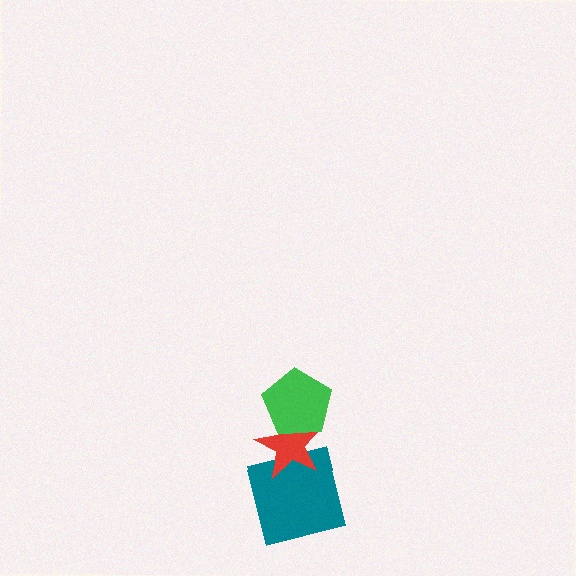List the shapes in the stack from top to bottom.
From top to bottom: the green pentagon, the red star, the teal square.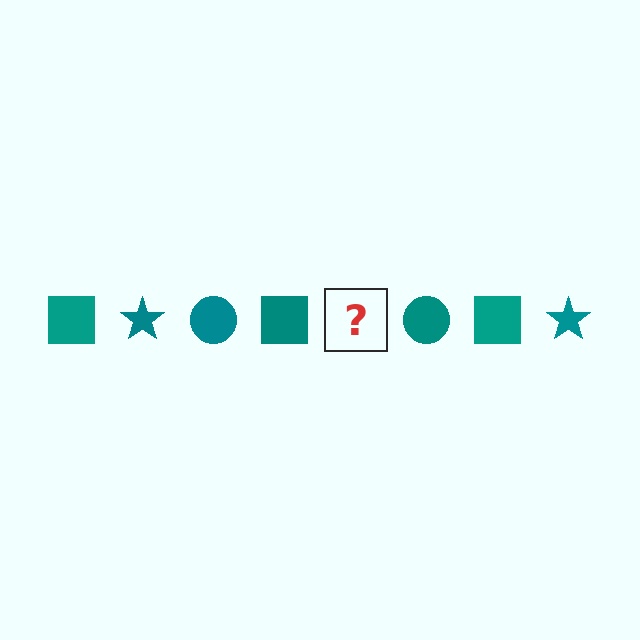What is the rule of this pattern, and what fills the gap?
The rule is that the pattern cycles through square, star, circle shapes in teal. The gap should be filled with a teal star.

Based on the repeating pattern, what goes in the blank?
The blank should be a teal star.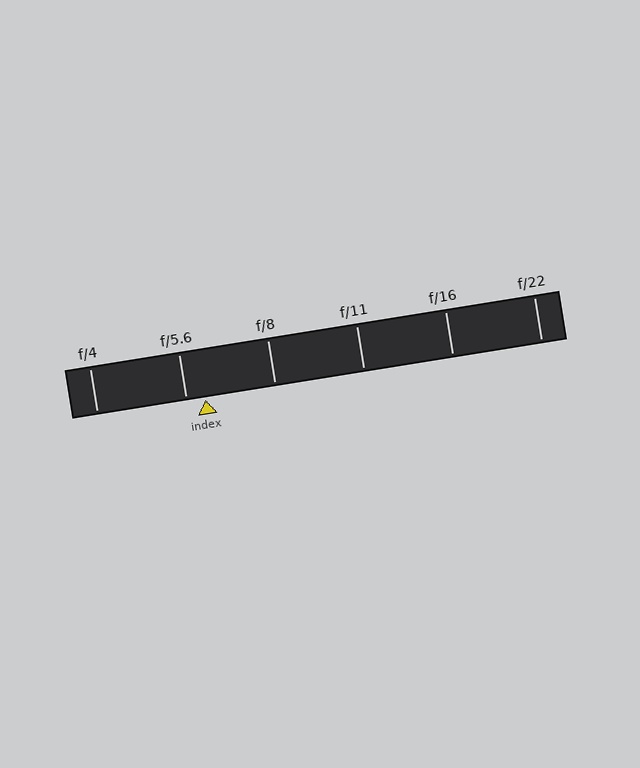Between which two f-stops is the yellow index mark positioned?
The index mark is between f/5.6 and f/8.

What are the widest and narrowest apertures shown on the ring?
The widest aperture shown is f/4 and the narrowest is f/22.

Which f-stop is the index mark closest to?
The index mark is closest to f/5.6.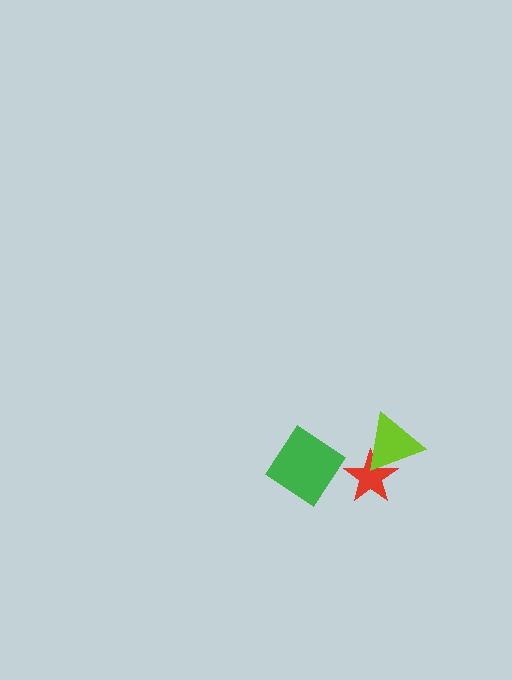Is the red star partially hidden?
Yes, it is partially covered by another shape.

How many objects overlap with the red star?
1 object overlaps with the red star.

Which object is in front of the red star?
The lime triangle is in front of the red star.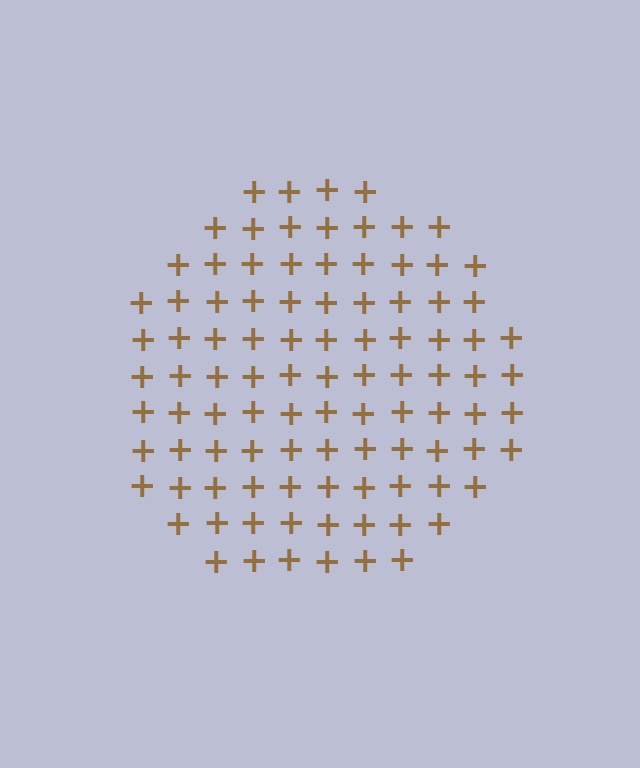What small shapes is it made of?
It is made of small plus signs.